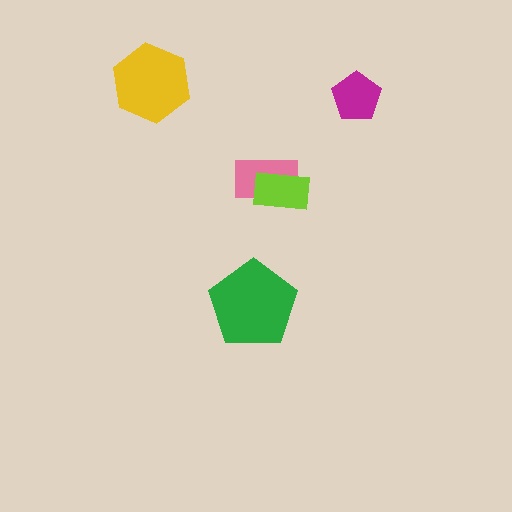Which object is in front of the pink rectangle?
The lime rectangle is in front of the pink rectangle.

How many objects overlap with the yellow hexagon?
0 objects overlap with the yellow hexagon.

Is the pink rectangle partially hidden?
Yes, it is partially covered by another shape.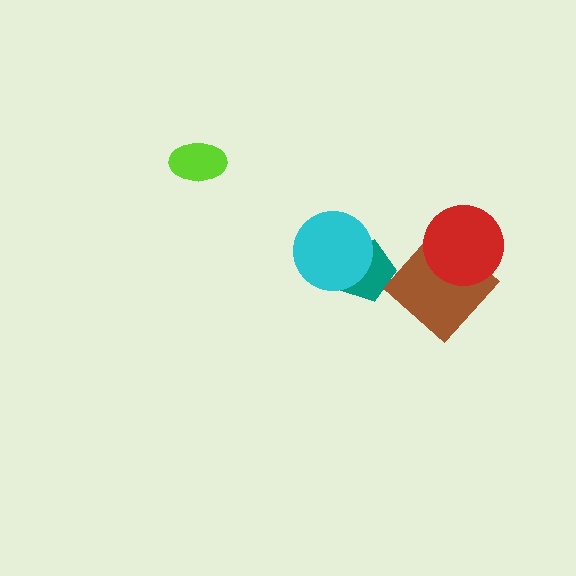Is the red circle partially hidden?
No, no other shape covers it.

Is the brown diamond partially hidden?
Yes, it is partially covered by another shape.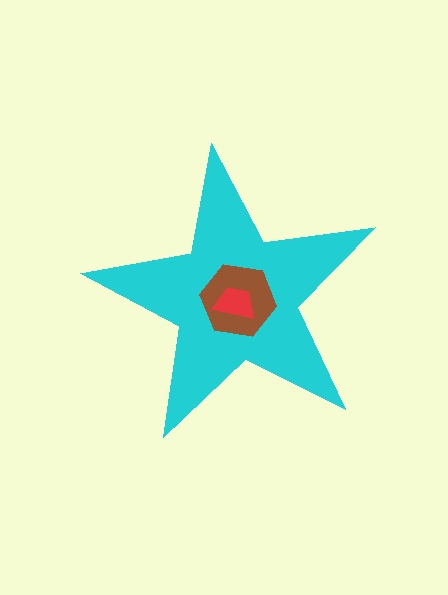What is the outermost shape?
The cyan star.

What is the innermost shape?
The red trapezoid.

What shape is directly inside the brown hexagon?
The red trapezoid.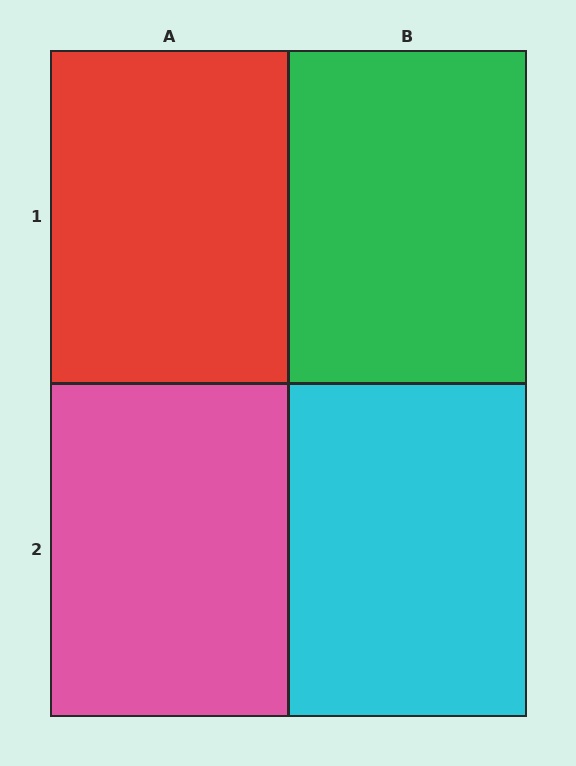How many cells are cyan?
1 cell is cyan.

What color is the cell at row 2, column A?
Pink.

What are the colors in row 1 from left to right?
Red, green.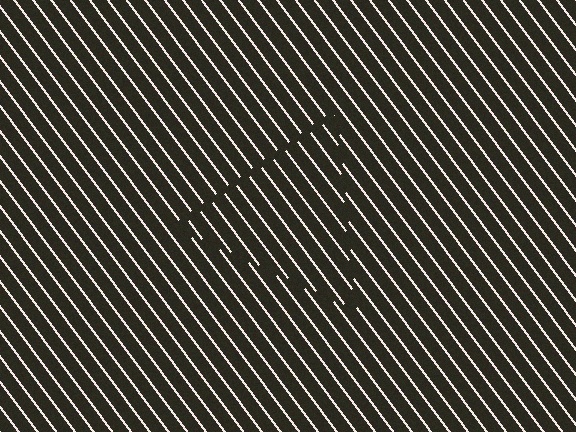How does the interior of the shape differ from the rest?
The interior of the shape contains the same grating, shifted by half a period — the contour is defined by the phase discontinuity where line-ends from the inner and outer gratings abut.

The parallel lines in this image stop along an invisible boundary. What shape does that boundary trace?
An illusory triangle. The interior of the shape contains the same grating, shifted by half a period — the contour is defined by the phase discontinuity where line-ends from the inner and outer gratings abut.